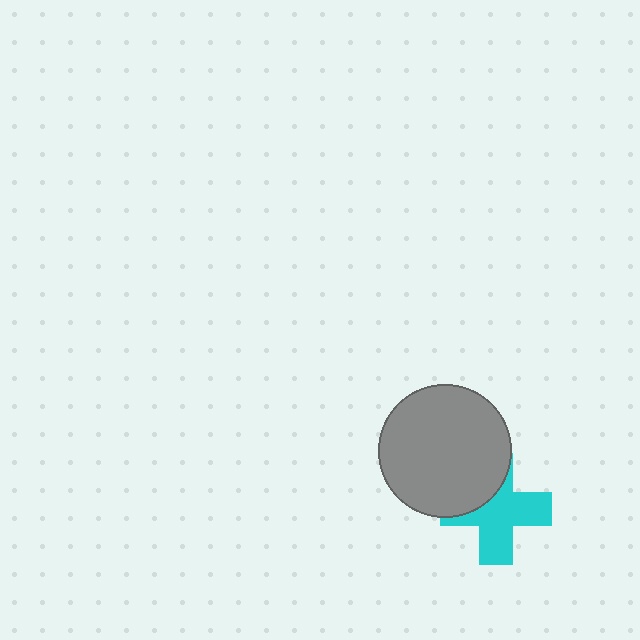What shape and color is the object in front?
The object in front is a gray circle.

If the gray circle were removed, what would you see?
You would see the complete cyan cross.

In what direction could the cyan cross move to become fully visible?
The cyan cross could move toward the lower-right. That would shift it out from behind the gray circle entirely.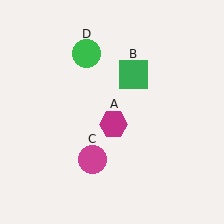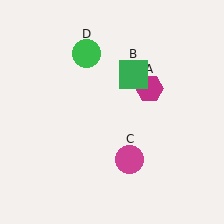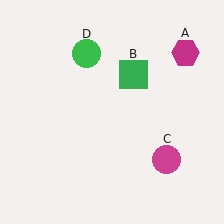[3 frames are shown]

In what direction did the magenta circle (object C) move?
The magenta circle (object C) moved right.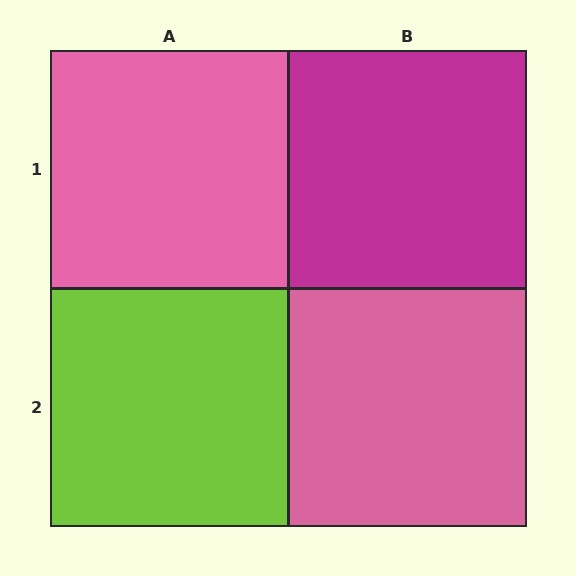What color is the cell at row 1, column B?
Magenta.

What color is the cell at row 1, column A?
Pink.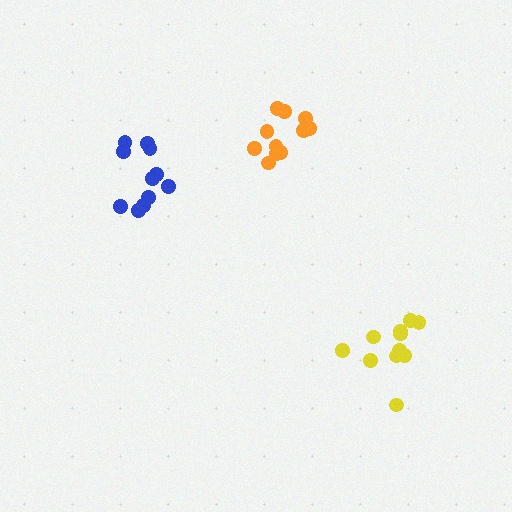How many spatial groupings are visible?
There are 3 spatial groupings.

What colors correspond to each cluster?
The clusters are colored: yellow, blue, orange.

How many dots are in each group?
Group 1: 11 dots, Group 2: 11 dots, Group 3: 11 dots (33 total).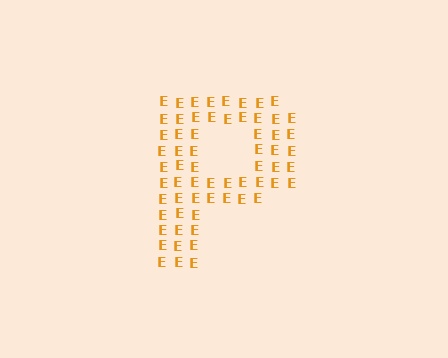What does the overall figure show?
The overall figure shows the letter P.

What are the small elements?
The small elements are letter E's.